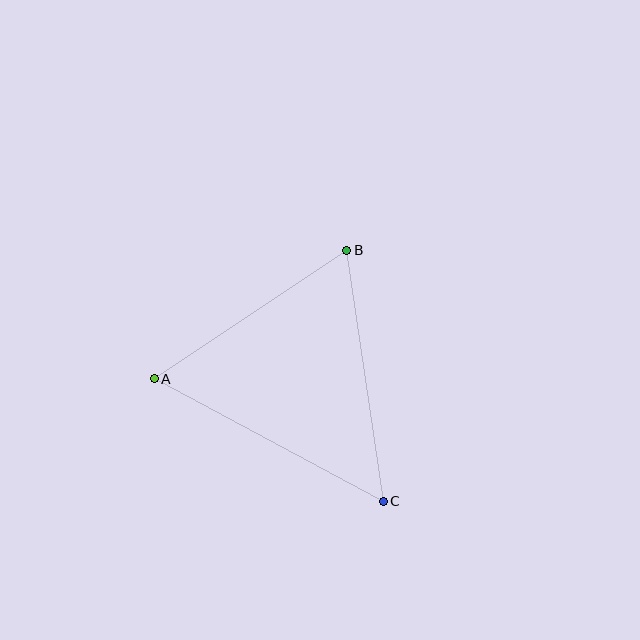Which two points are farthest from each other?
Points A and C are farthest from each other.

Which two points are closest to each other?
Points A and B are closest to each other.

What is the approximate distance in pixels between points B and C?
The distance between B and C is approximately 254 pixels.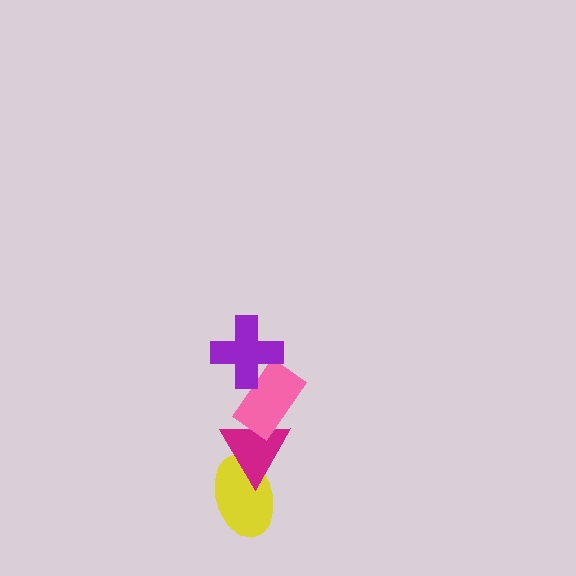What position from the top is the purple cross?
The purple cross is 1st from the top.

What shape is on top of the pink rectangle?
The purple cross is on top of the pink rectangle.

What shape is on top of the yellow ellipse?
The magenta triangle is on top of the yellow ellipse.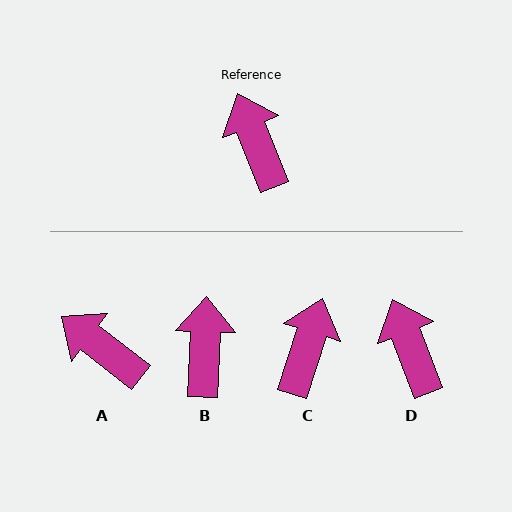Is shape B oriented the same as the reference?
No, it is off by about 23 degrees.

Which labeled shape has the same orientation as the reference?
D.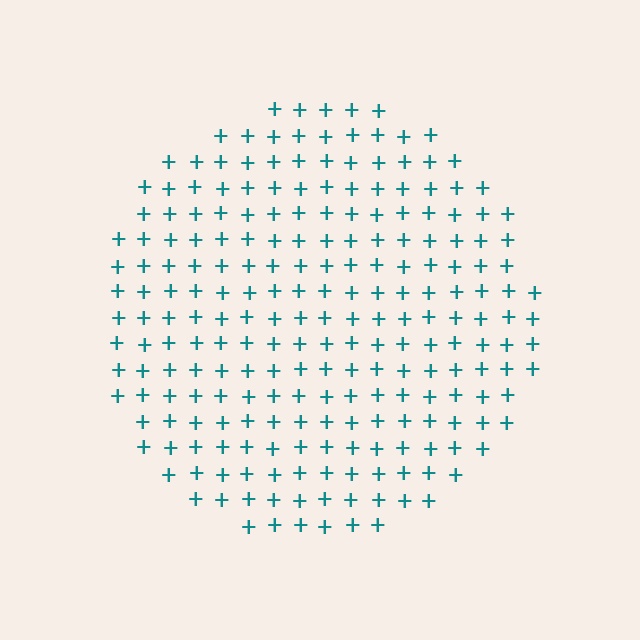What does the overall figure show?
The overall figure shows a circle.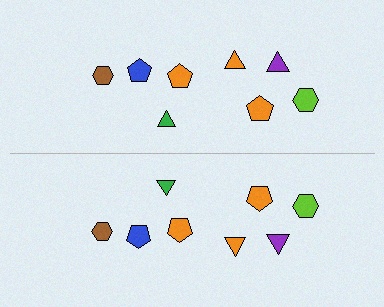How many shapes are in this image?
There are 16 shapes in this image.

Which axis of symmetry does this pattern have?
The pattern has a horizontal axis of symmetry running through the center of the image.